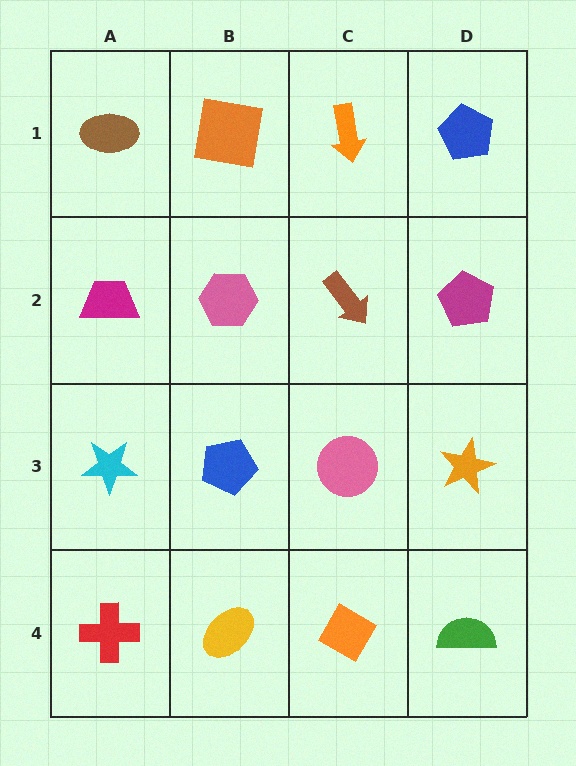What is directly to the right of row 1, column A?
An orange square.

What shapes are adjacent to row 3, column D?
A magenta pentagon (row 2, column D), a green semicircle (row 4, column D), a pink circle (row 3, column C).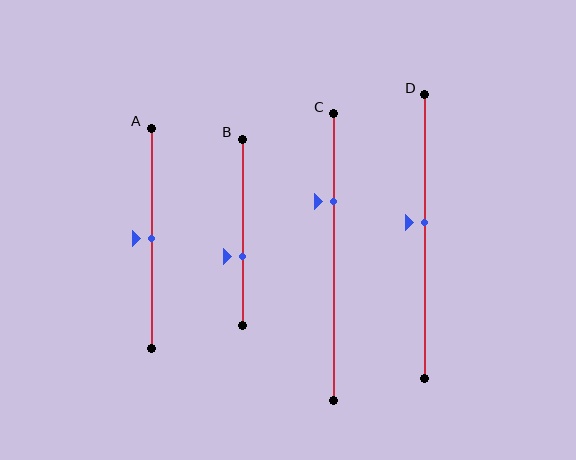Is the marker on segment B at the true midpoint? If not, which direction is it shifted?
No, the marker on segment B is shifted downward by about 13% of the segment length.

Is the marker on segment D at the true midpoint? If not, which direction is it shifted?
No, the marker on segment D is shifted upward by about 5% of the segment length.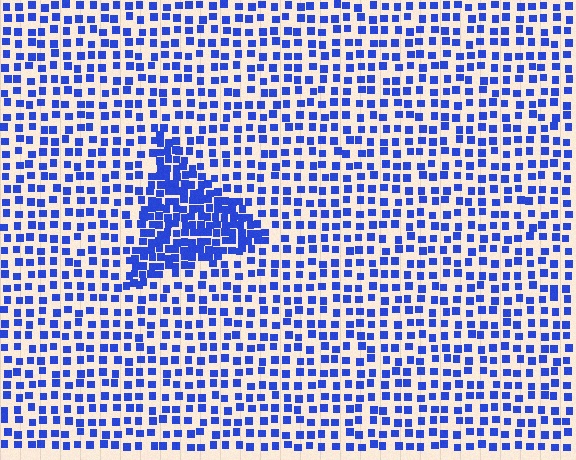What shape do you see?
I see a triangle.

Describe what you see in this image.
The image contains small blue elements arranged at two different densities. A triangle-shaped region is visible where the elements are more densely packed than the surrounding area.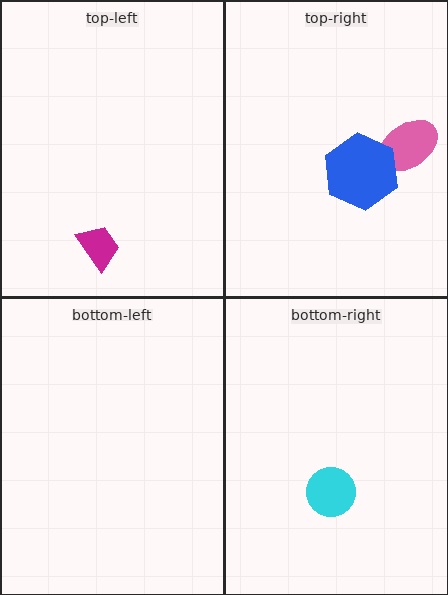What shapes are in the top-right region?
The pink ellipse, the blue hexagon.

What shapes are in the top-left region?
The magenta trapezoid.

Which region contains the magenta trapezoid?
The top-left region.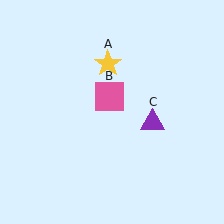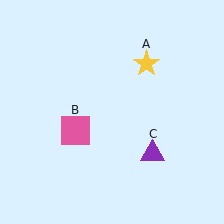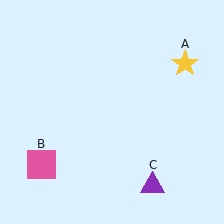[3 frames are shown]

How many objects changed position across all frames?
3 objects changed position: yellow star (object A), pink square (object B), purple triangle (object C).